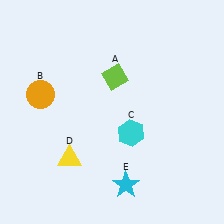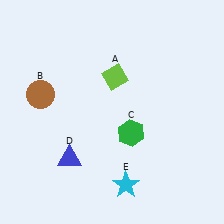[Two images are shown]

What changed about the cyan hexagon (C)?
In Image 1, C is cyan. In Image 2, it changed to green.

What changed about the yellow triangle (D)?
In Image 1, D is yellow. In Image 2, it changed to blue.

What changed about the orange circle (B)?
In Image 1, B is orange. In Image 2, it changed to brown.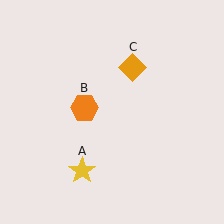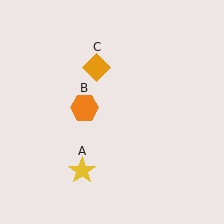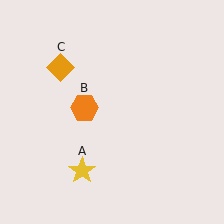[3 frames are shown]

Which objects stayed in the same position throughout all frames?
Yellow star (object A) and orange hexagon (object B) remained stationary.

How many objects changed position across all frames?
1 object changed position: orange diamond (object C).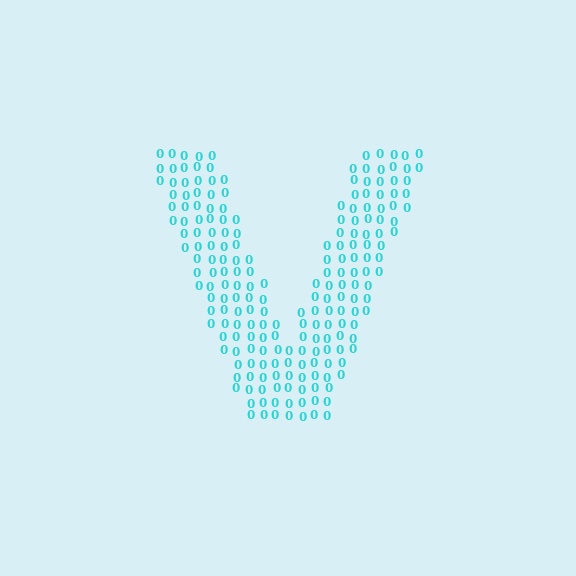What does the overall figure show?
The overall figure shows the letter V.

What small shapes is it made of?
It is made of small digit 0's.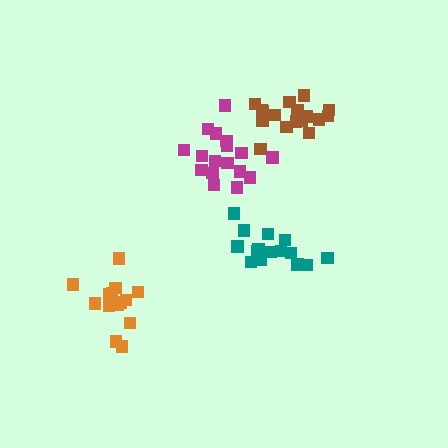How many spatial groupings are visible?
There are 4 spatial groupings.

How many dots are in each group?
Group 1: 17 dots, Group 2: 15 dots, Group 3: 17 dots, Group 4: 16 dots (65 total).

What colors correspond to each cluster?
The clusters are colored: brown, teal, magenta, orange.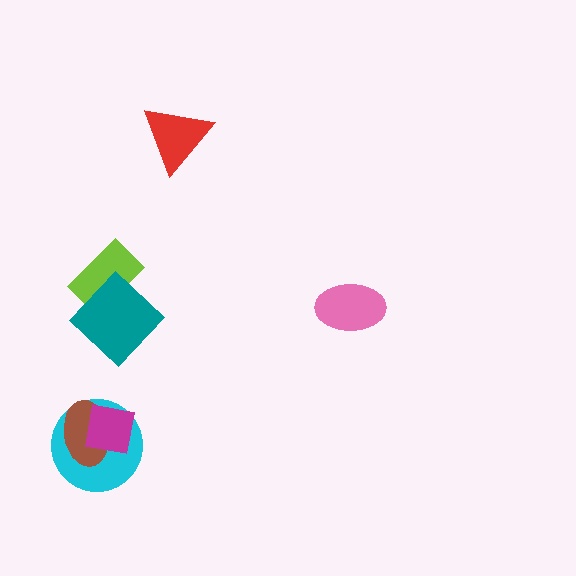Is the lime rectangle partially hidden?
Yes, it is partially covered by another shape.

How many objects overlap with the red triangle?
0 objects overlap with the red triangle.